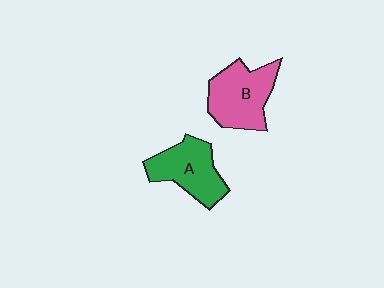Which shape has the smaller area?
Shape A (green).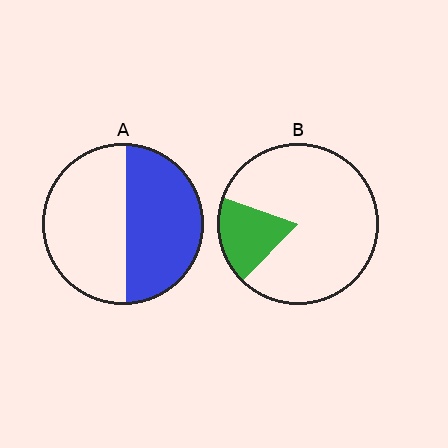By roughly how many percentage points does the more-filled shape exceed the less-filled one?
By roughly 30 percentage points (A over B).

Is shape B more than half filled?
No.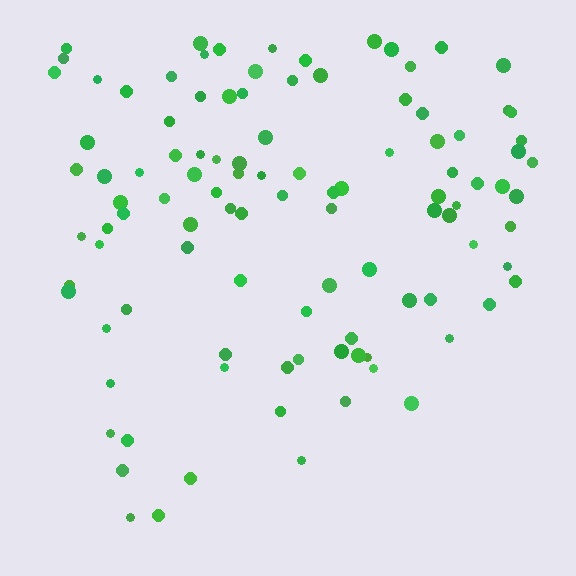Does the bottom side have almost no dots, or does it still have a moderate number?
Still a moderate number, just noticeably fewer than the top.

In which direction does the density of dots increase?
From bottom to top, with the top side densest.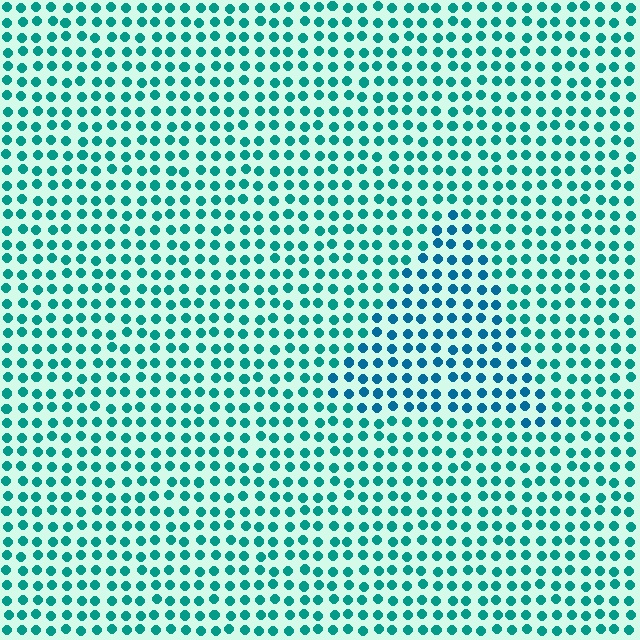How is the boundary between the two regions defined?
The boundary is defined purely by a slight shift in hue (about 26 degrees). Spacing, size, and orientation are identical on both sides.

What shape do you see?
I see a triangle.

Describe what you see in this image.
The image is filled with small teal elements in a uniform arrangement. A triangle-shaped region is visible where the elements are tinted to a slightly different hue, forming a subtle color boundary.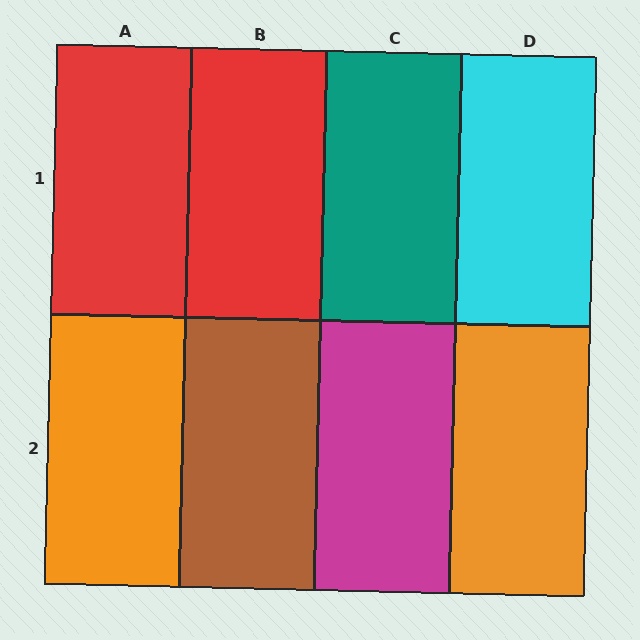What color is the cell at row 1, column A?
Red.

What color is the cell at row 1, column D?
Cyan.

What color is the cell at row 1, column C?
Teal.